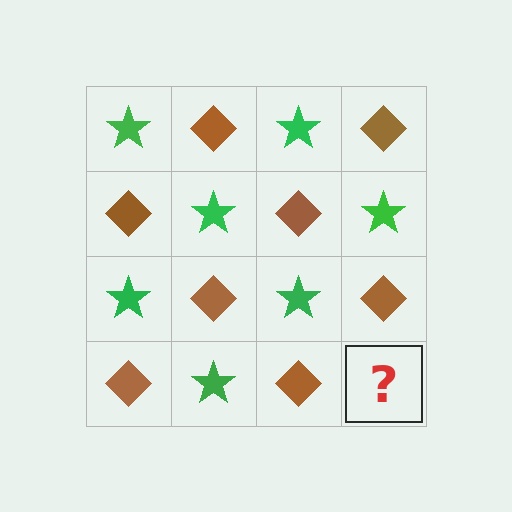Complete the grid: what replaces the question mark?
The question mark should be replaced with a green star.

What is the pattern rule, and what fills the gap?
The rule is that it alternates green star and brown diamond in a checkerboard pattern. The gap should be filled with a green star.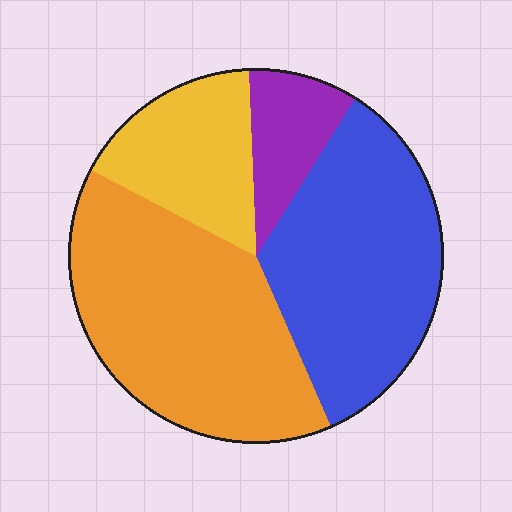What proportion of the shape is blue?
Blue covers about 35% of the shape.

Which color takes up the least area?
Purple, at roughly 10%.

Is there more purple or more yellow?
Yellow.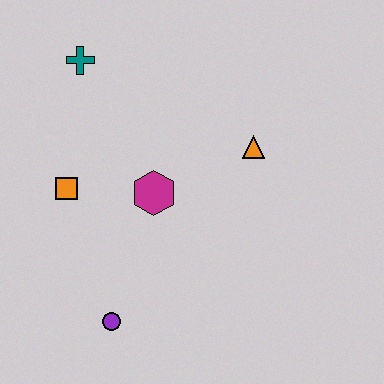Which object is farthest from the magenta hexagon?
The teal cross is farthest from the magenta hexagon.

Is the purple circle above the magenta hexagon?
No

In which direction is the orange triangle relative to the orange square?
The orange triangle is to the right of the orange square.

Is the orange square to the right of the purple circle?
No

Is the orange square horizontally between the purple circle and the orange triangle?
No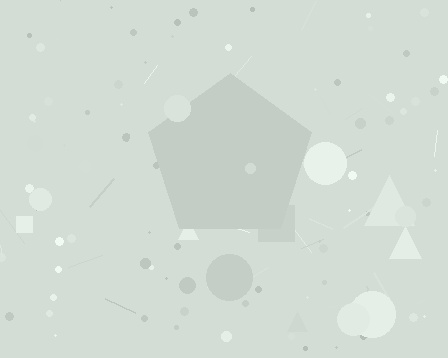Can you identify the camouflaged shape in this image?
The camouflaged shape is a pentagon.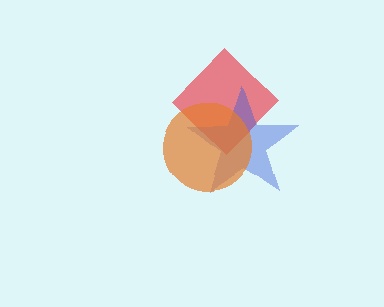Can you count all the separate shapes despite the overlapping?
Yes, there are 3 separate shapes.